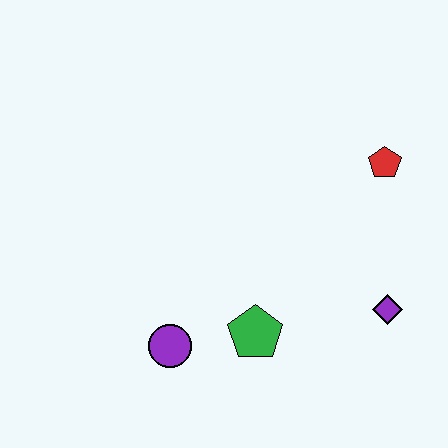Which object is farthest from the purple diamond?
The purple circle is farthest from the purple diamond.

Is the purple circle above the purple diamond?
No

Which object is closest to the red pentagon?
The purple diamond is closest to the red pentagon.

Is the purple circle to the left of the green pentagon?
Yes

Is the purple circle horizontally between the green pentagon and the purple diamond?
No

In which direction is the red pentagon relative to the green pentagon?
The red pentagon is above the green pentagon.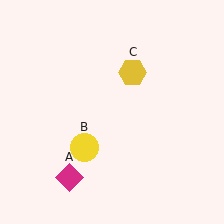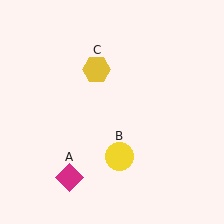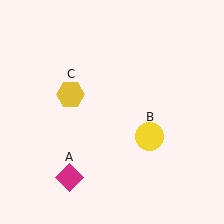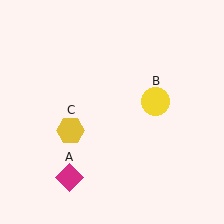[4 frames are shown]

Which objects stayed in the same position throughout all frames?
Magenta diamond (object A) remained stationary.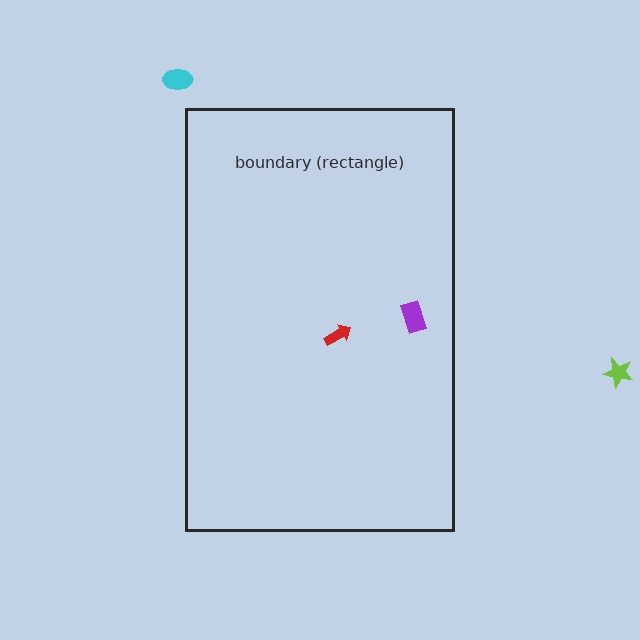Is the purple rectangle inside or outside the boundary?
Inside.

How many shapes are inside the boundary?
2 inside, 2 outside.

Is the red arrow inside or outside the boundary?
Inside.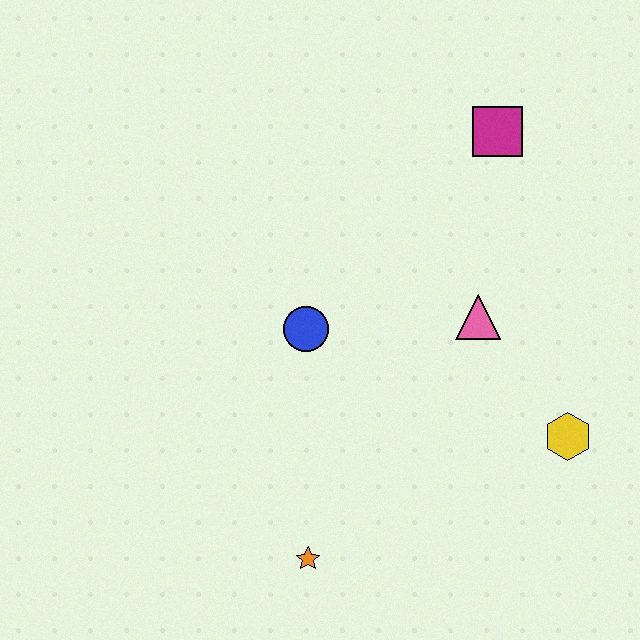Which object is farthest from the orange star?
The magenta square is farthest from the orange star.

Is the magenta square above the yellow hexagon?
Yes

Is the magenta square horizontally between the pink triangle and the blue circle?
No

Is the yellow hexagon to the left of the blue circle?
No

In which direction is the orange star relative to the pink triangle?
The orange star is below the pink triangle.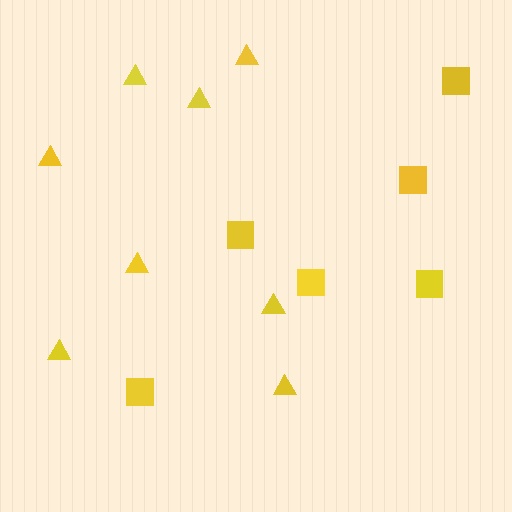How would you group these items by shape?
There are 2 groups: one group of triangles (8) and one group of squares (6).